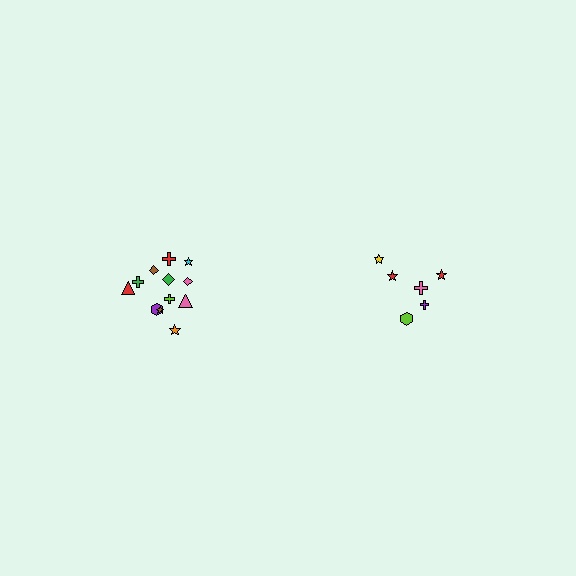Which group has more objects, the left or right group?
The left group.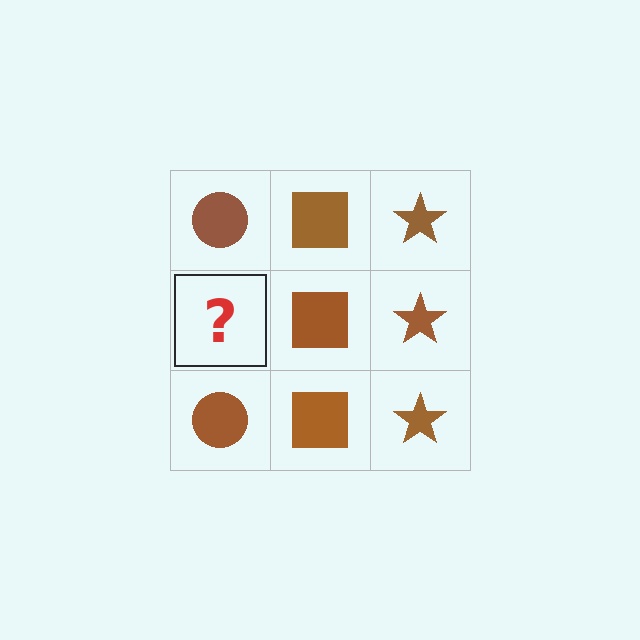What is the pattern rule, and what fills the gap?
The rule is that each column has a consistent shape. The gap should be filled with a brown circle.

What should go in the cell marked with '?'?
The missing cell should contain a brown circle.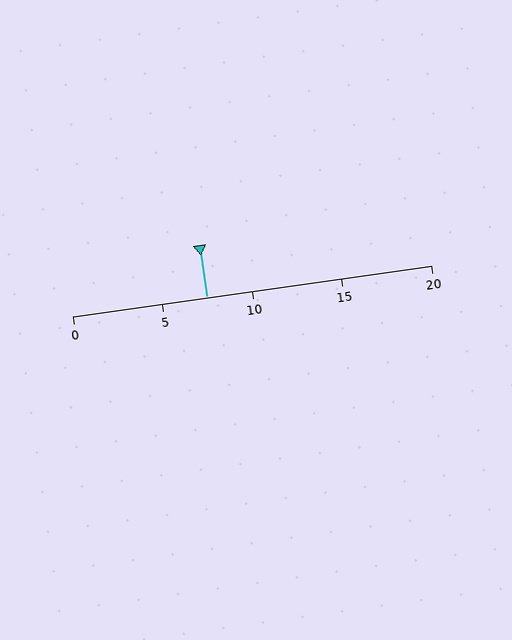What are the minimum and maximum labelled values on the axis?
The axis runs from 0 to 20.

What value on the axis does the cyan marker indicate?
The marker indicates approximately 7.5.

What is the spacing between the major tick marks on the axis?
The major ticks are spaced 5 apart.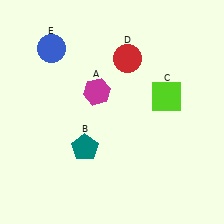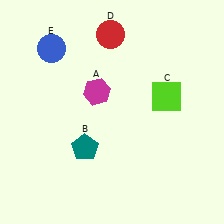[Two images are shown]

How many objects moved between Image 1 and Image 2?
1 object moved between the two images.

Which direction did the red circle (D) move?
The red circle (D) moved up.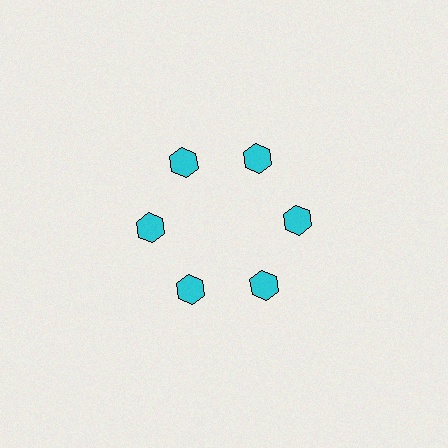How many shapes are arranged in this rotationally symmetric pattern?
There are 6 shapes, arranged in 6 groups of 1.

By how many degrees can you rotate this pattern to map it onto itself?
The pattern maps onto itself every 60 degrees of rotation.